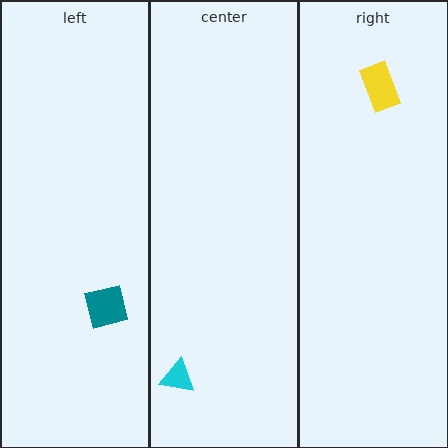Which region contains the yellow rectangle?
The right region.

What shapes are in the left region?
The teal square.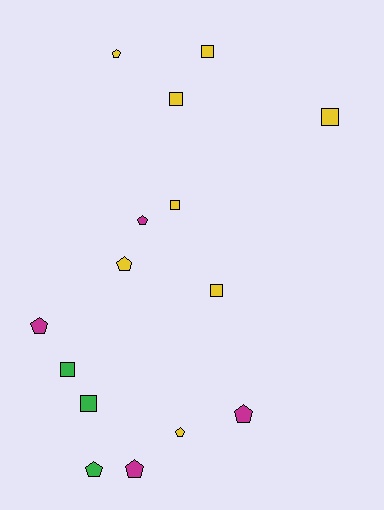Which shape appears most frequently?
Pentagon, with 8 objects.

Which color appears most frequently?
Yellow, with 8 objects.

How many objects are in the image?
There are 15 objects.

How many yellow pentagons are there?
There are 3 yellow pentagons.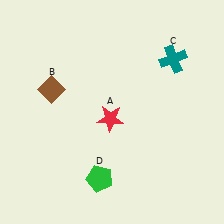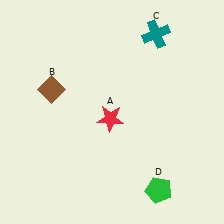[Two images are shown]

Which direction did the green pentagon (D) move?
The green pentagon (D) moved right.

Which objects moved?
The objects that moved are: the teal cross (C), the green pentagon (D).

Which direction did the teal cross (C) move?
The teal cross (C) moved up.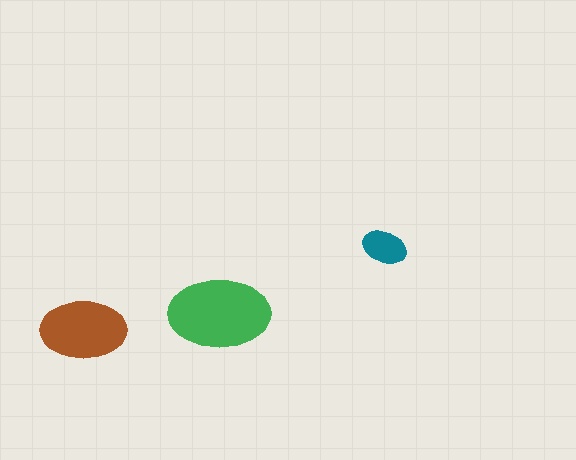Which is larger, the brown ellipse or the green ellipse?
The green one.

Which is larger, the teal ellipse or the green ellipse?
The green one.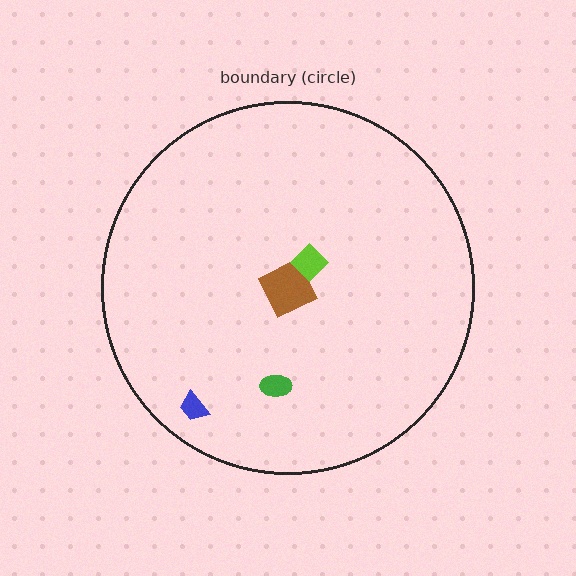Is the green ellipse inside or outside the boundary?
Inside.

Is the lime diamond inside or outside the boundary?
Inside.